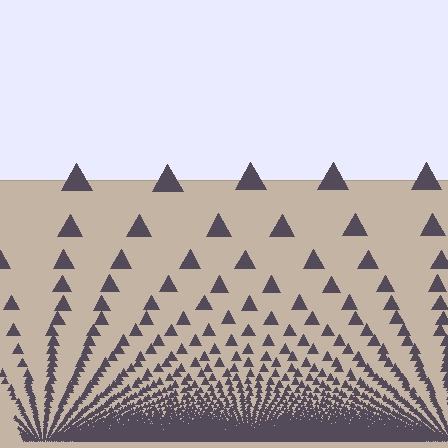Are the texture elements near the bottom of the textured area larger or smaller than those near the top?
Smaller. The gradient is inverted — elements near the bottom are smaller and denser.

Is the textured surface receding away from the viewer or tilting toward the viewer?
The surface appears to tilt toward the viewer. Texture elements get larger and sparser toward the top.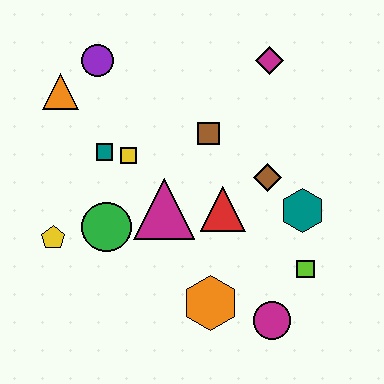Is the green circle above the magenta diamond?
No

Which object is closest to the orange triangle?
The purple circle is closest to the orange triangle.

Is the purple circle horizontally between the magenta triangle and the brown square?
No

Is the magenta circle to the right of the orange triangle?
Yes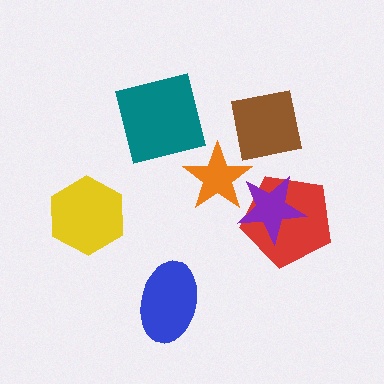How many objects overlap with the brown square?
0 objects overlap with the brown square.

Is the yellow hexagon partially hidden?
No, no other shape covers it.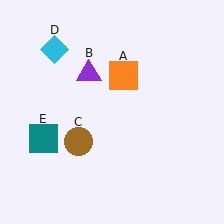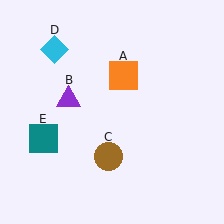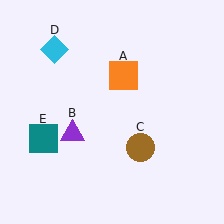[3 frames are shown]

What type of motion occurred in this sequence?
The purple triangle (object B), brown circle (object C) rotated counterclockwise around the center of the scene.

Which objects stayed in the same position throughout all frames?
Orange square (object A) and cyan diamond (object D) and teal square (object E) remained stationary.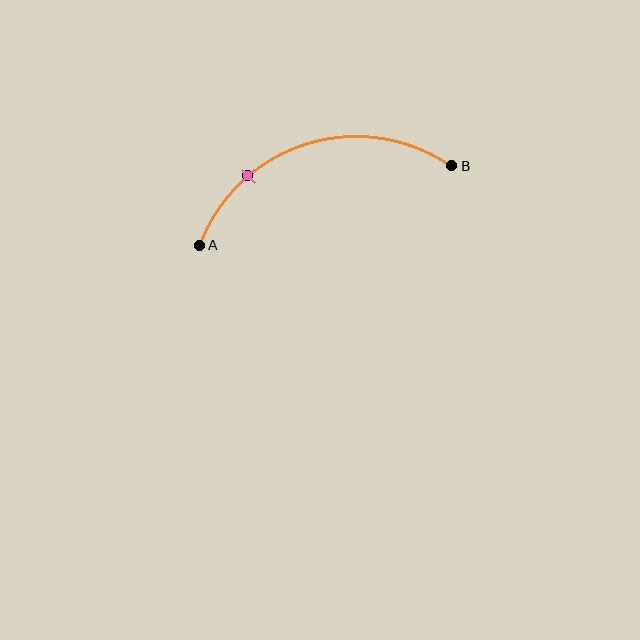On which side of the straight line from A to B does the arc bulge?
The arc bulges above the straight line connecting A and B.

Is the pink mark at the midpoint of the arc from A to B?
No. The pink mark lies on the arc but is closer to endpoint A. The arc midpoint would be at the point on the curve equidistant along the arc from both A and B.